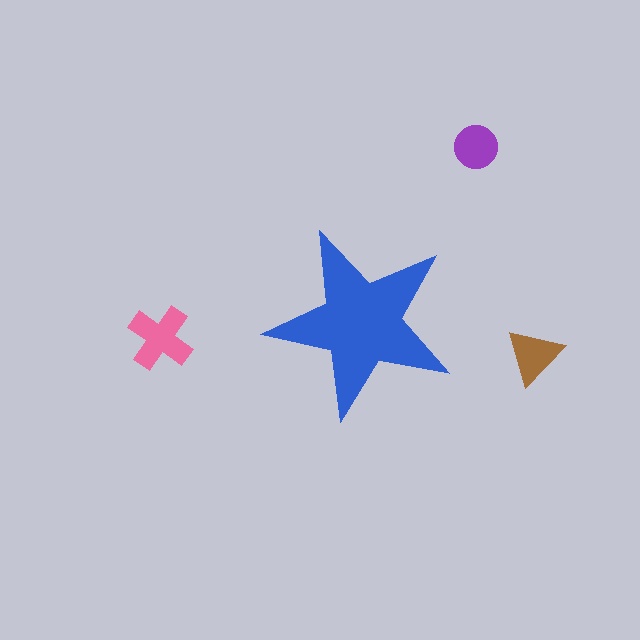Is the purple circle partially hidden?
No, the purple circle is fully visible.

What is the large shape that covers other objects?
A blue star.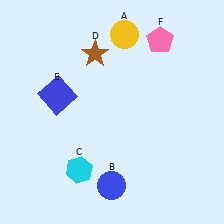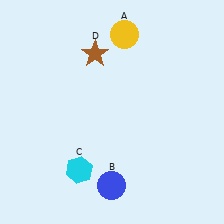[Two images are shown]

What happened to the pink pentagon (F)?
The pink pentagon (F) was removed in Image 2. It was in the top-right area of Image 1.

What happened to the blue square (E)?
The blue square (E) was removed in Image 2. It was in the top-left area of Image 1.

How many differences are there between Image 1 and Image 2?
There are 2 differences between the two images.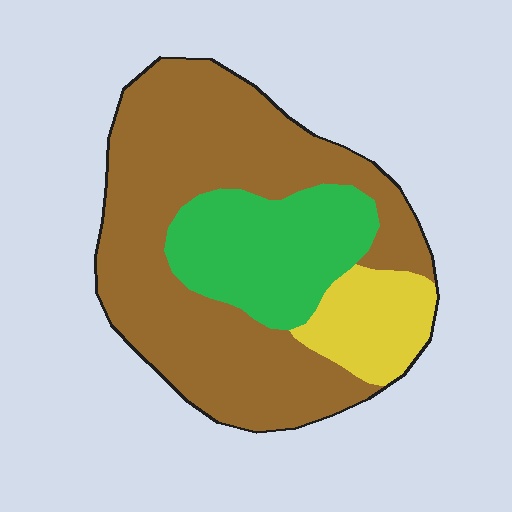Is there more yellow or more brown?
Brown.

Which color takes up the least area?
Yellow, at roughly 15%.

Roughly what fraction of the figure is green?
Green takes up between a sixth and a third of the figure.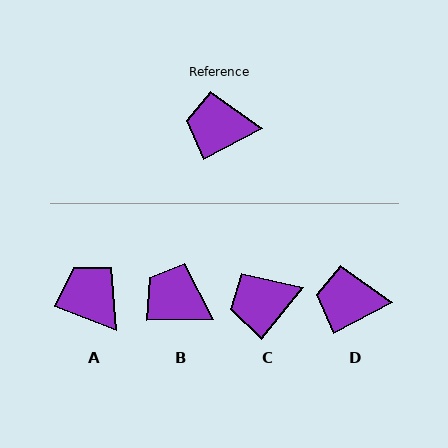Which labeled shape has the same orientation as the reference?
D.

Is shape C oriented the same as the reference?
No, it is off by about 23 degrees.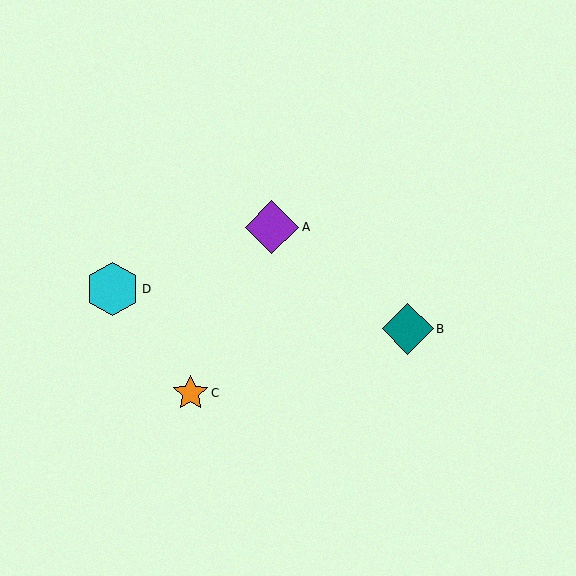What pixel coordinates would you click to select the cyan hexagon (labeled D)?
Click at (113, 289) to select the cyan hexagon D.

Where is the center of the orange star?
The center of the orange star is at (190, 393).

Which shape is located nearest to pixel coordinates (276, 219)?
The purple diamond (labeled A) at (272, 227) is nearest to that location.